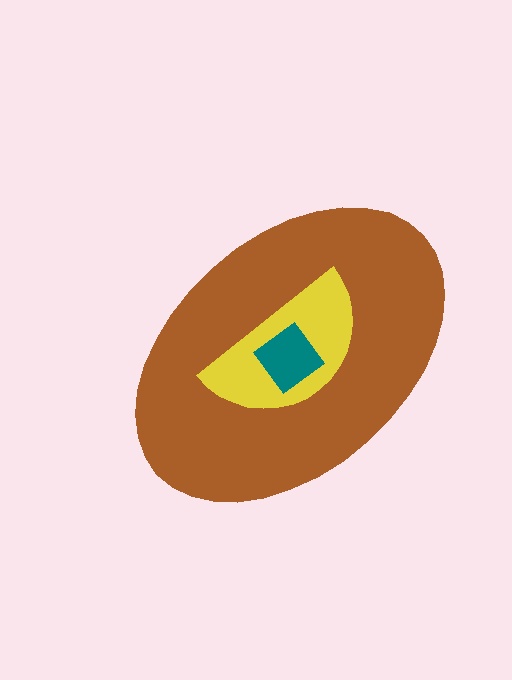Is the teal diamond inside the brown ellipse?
Yes.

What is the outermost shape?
The brown ellipse.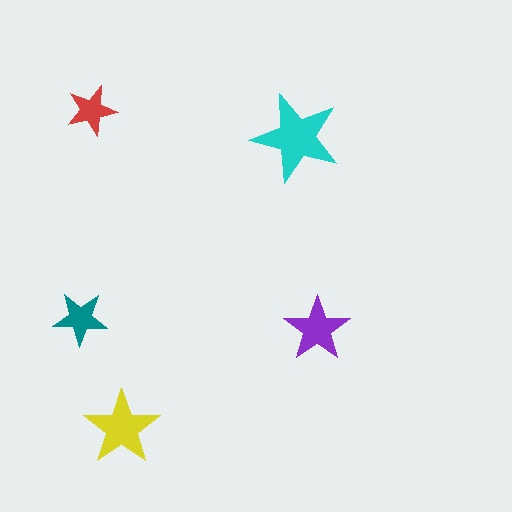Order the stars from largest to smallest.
the cyan one, the yellow one, the purple one, the teal one, the red one.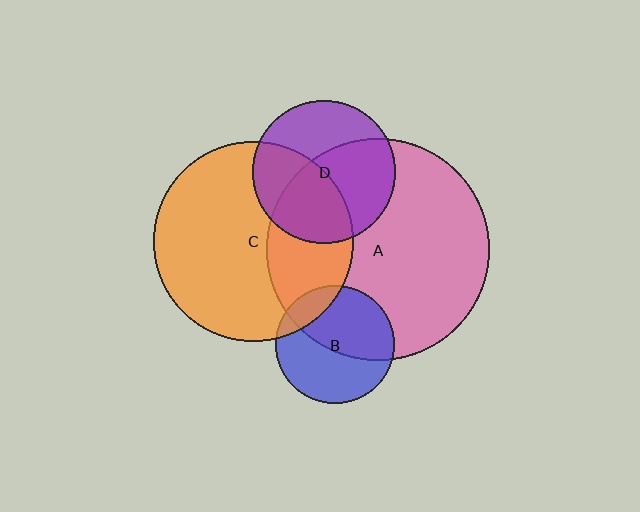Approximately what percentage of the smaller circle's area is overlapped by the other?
Approximately 15%.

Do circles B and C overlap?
Yes.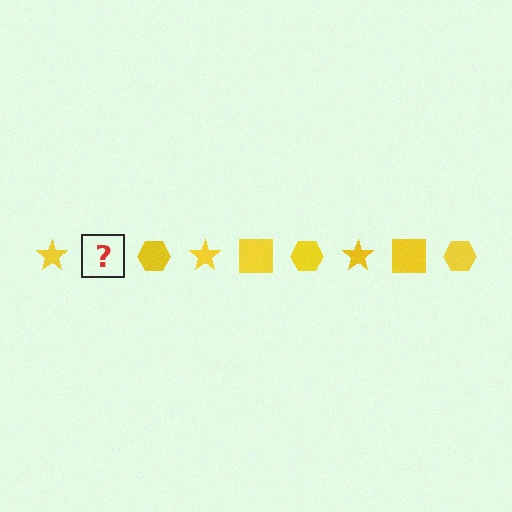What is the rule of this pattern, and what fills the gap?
The rule is that the pattern cycles through star, square, hexagon shapes in yellow. The gap should be filled with a yellow square.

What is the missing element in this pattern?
The missing element is a yellow square.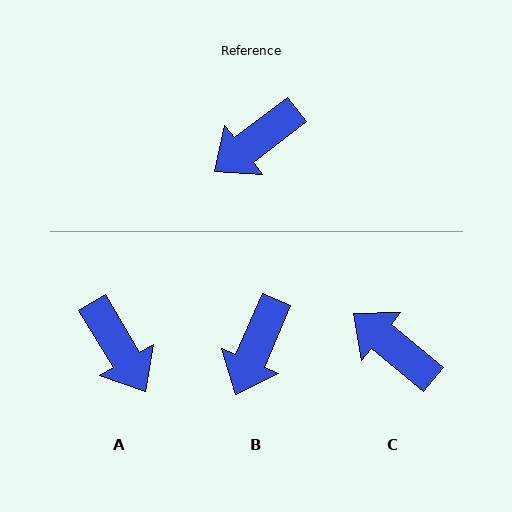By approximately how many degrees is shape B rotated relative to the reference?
Approximately 30 degrees counter-clockwise.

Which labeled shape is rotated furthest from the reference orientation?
A, about 84 degrees away.